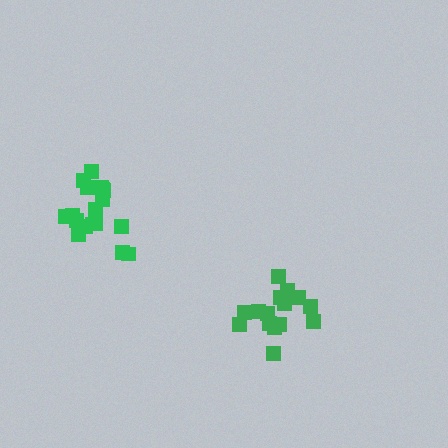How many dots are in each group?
Group 1: 16 dots, Group 2: 18 dots (34 total).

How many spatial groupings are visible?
There are 2 spatial groupings.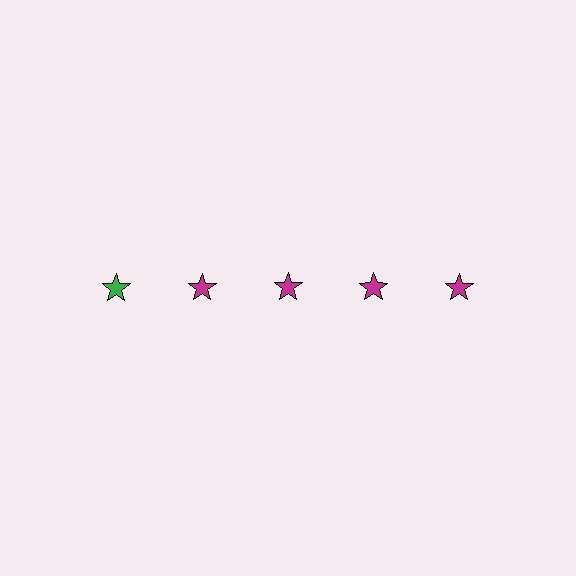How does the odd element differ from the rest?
It has a different color: green instead of magenta.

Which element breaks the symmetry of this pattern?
The green star in the top row, leftmost column breaks the symmetry. All other shapes are magenta stars.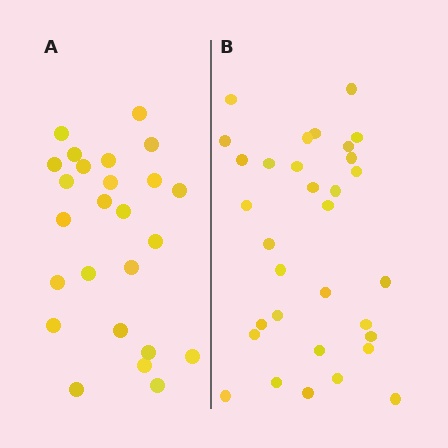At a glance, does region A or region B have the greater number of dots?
Region B (the right region) has more dots.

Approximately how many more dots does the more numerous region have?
Region B has roughly 8 or so more dots than region A.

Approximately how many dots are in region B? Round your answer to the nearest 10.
About 30 dots. (The exact count is 32, which rounds to 30.)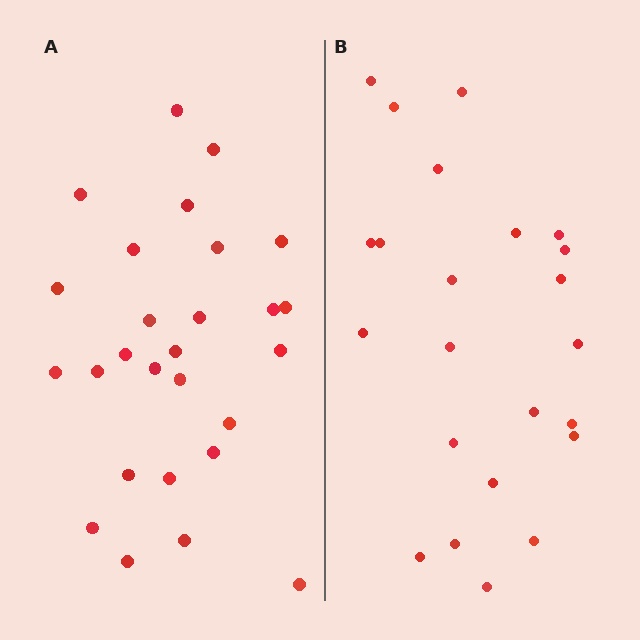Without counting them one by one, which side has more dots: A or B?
Region A (the left region) has more dots.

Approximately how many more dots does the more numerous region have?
Region A has about 4 more dots than region B.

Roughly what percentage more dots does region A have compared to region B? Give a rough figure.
About 15% more.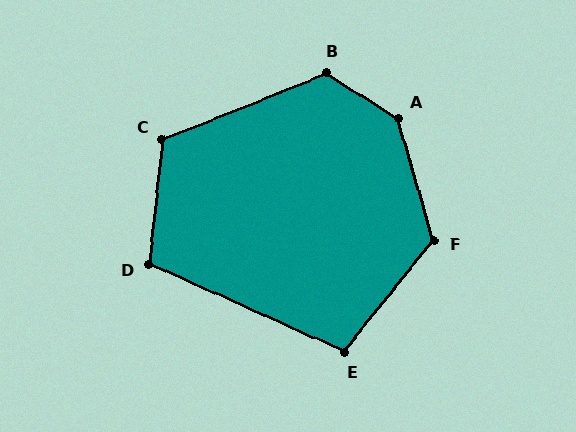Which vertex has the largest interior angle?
A, at approximately 138 degrees.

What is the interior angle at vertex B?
Approximately 126 degrees (obtuse).